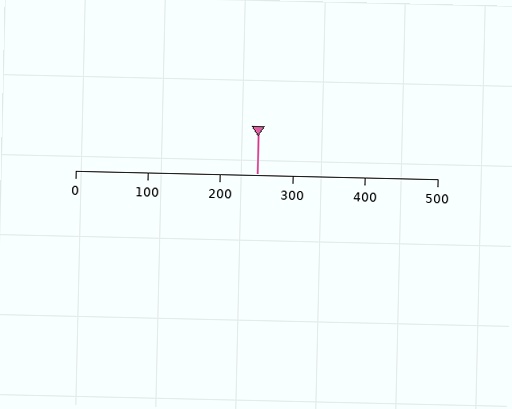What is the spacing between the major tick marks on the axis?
The major ticks are spaced 100 apart.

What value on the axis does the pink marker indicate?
The marker indicates approximately 250.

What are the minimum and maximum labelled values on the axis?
The axis runs from 0 to 500.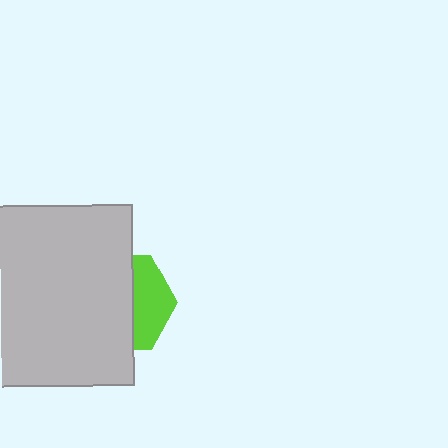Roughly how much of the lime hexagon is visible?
A small part of it is visible (roughly 37%).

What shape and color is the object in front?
The object in front is a light gray square.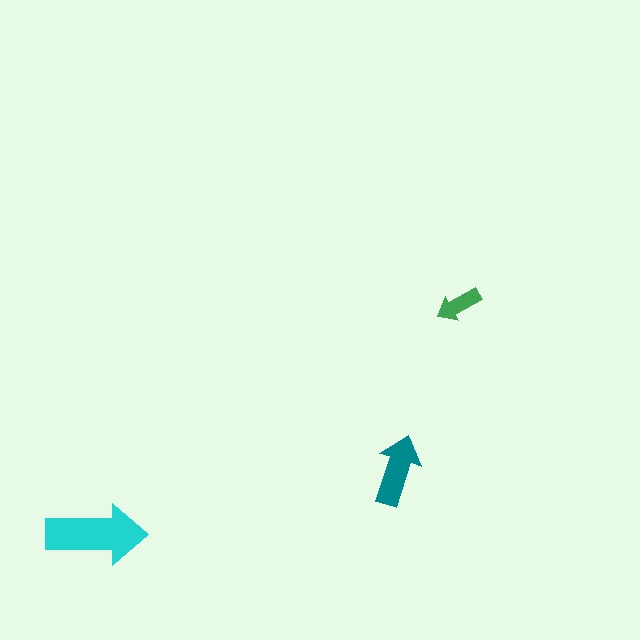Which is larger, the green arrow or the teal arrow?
The teal one.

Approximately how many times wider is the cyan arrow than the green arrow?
About 2 times wider.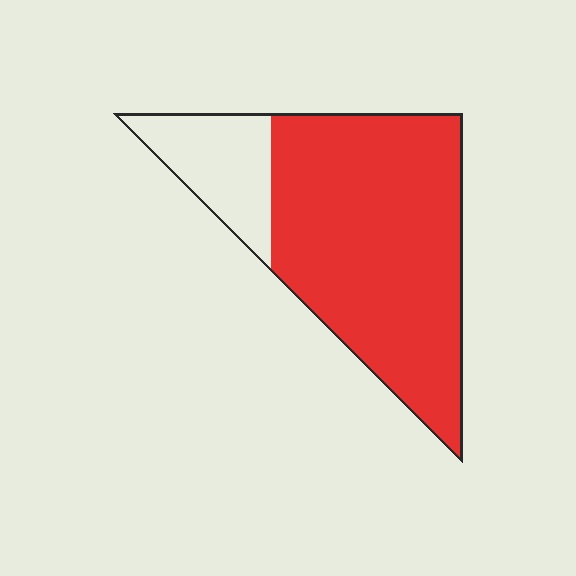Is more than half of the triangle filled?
Yes.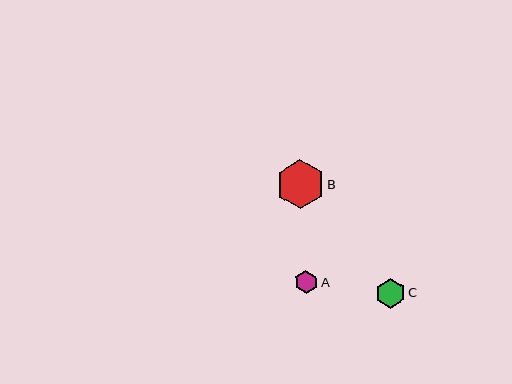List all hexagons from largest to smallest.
From largest to smallest: B, C, A.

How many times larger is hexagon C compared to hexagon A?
Hexagon C is approximately 1.3 times the size of hexagon A.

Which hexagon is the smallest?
Hexagon A is the smallest with a size of approximately 23 pixels.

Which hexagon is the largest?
Hexagon B is the largest with a size of approximately 48 pixels.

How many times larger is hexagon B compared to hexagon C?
Hexagon B is approximately 1.7 times the size of hexagon C.